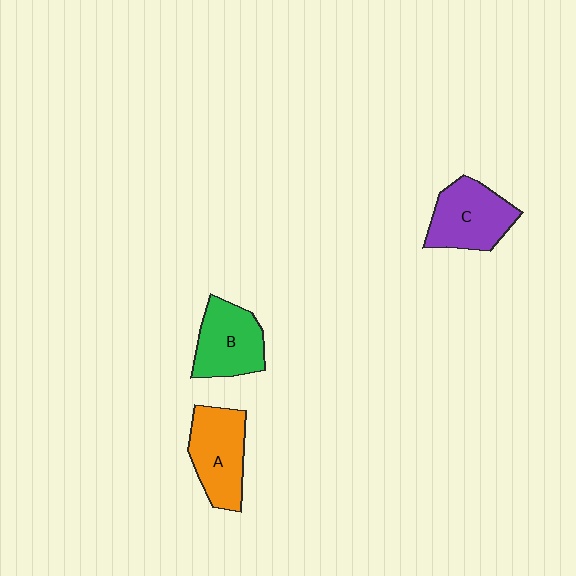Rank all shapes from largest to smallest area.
From largest to smallest: A (orange), C (purple), B (green).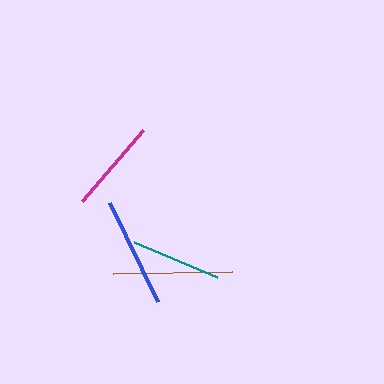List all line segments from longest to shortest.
From longest to shortest: brown, blue, magenta, teal.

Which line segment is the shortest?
The teal line is the shortest at approximately 90 pixels.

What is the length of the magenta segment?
The magenta segment is approximately 94 pixels long.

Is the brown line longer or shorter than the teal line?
The brown line is longer than the teal line.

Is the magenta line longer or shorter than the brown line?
The brown line is longer than the magenta line.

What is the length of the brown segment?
The brown segment is approximately 119 pixels long.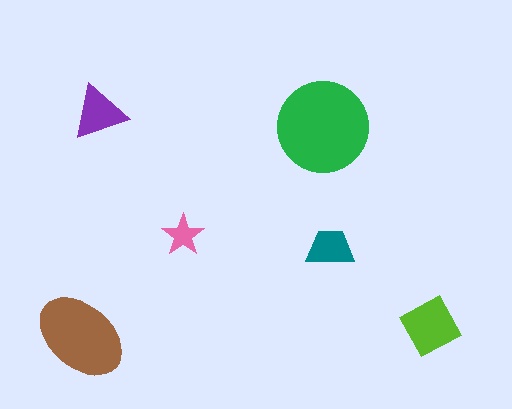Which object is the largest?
The green circle.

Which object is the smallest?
The pink star.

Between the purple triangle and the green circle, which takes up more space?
The green circle.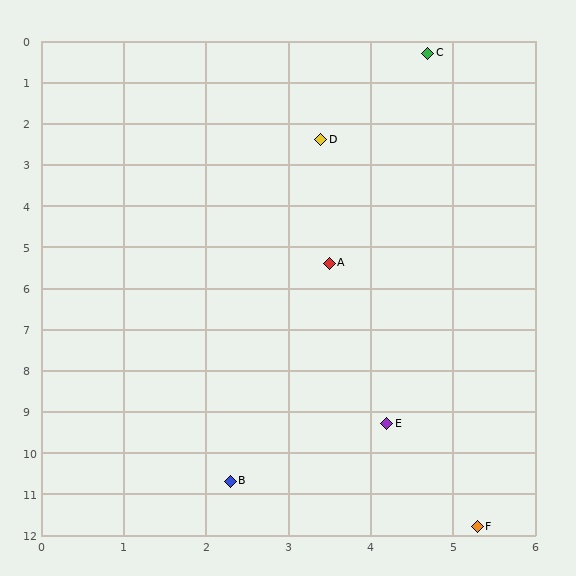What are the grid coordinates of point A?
Point A is at approximately (3.5, 5.4).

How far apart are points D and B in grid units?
Points D and B are about 8.4 grid units apart.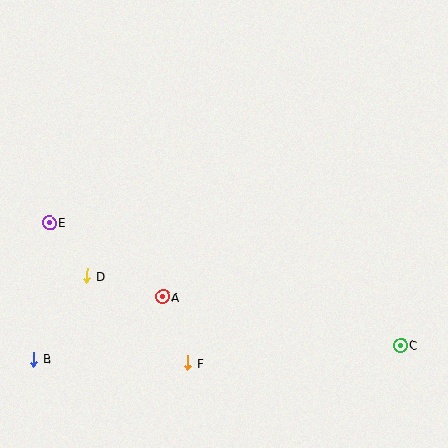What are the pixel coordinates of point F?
Point F is at (188, 363).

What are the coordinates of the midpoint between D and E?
The midpoint between D and E is at (68, 249).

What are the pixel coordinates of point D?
Point D is at (87, 276).